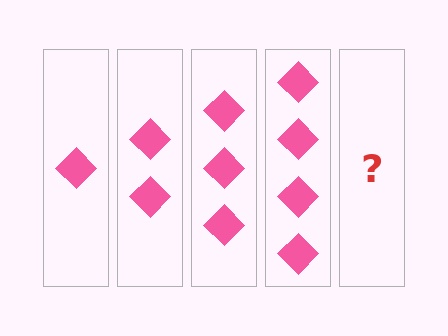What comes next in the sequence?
The next element should be 5 diamonds.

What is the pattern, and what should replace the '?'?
The pattern is that each step adds one more diamond. The '?' should be 5 diamonds.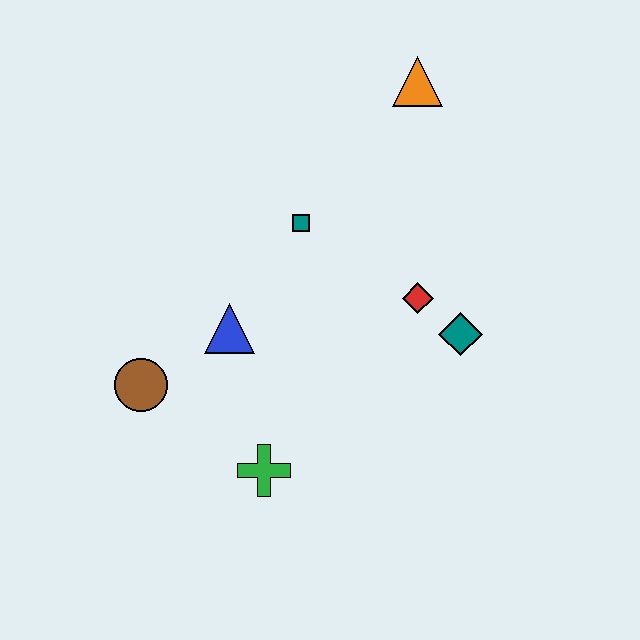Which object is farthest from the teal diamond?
The brown circle is farthest from the teal diamond.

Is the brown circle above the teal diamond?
No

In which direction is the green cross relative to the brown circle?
The green cross is to the right of the brown circle.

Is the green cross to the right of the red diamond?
No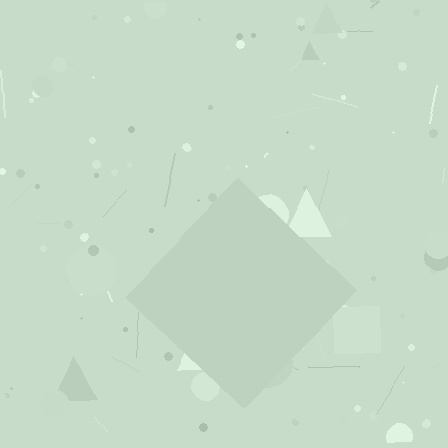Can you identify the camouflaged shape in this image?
The camouflaged shape is a diamond.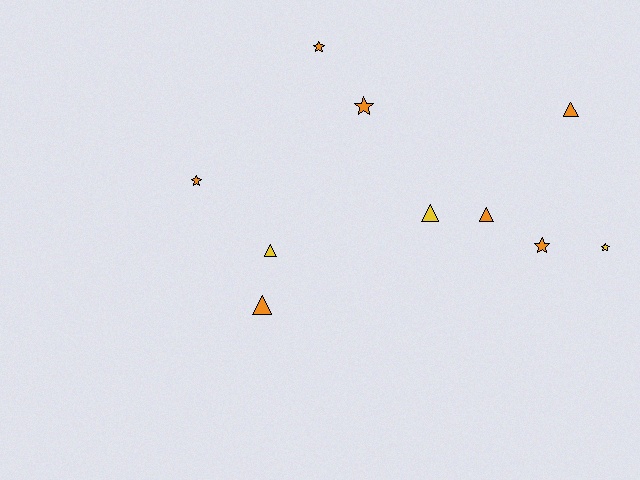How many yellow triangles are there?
There are 2 yellow triangles.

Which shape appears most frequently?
Triangle, with 5 objects.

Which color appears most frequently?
Orange, with 7 objects.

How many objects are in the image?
There are 10 objects.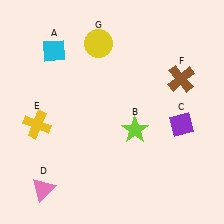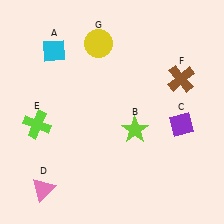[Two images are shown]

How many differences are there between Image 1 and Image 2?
There is 1 difference between the two images.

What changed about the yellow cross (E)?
In Image 1, E is yellow. In Image 2, it changed to lime.